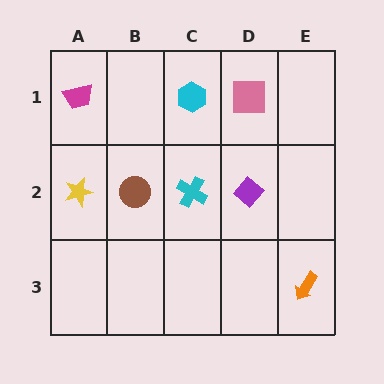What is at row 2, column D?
A purple diamond.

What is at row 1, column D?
A pink square.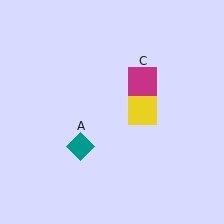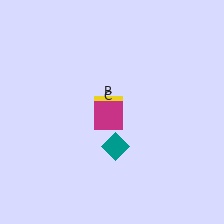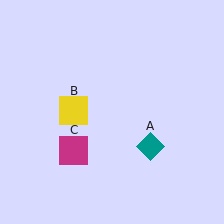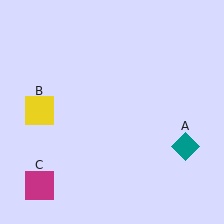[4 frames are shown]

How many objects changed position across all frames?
3 objects changed position: teal diamond (object A), yellow square (object B), magenta square (object C).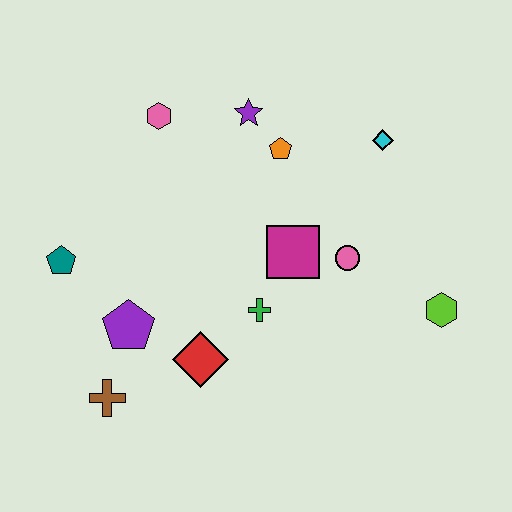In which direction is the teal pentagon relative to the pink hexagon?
The teal pentagon is below the pink hexagon.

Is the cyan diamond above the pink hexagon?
No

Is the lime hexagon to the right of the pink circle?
Yes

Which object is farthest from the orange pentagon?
The brown cross is farthest from the orange pentagon.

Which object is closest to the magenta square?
The pink circle is closest to the magenta square.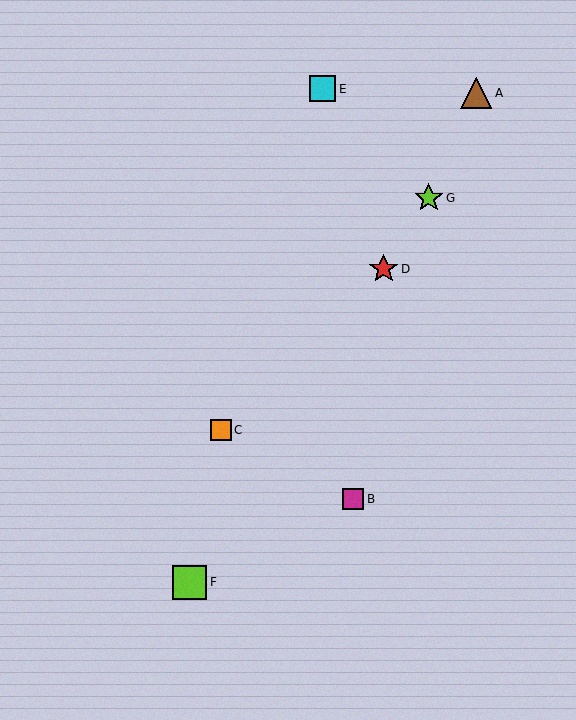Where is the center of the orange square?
The center of the orange square is at (221, 430).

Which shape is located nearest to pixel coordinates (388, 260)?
The red star (labeled D) at (384, 269) is nearest to that location.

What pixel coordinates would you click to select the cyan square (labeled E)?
Click at (323, 89) to select the cyan square E.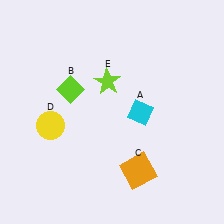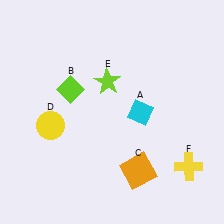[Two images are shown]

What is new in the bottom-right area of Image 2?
A yellow cross (F) was added in the bottom-right area of Image 2.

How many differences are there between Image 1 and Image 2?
There is 1 difference between the two images.